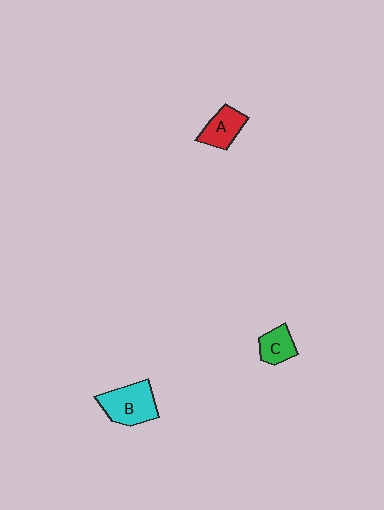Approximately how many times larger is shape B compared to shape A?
Approximately 1.4 times.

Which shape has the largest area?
Shape B (cyan).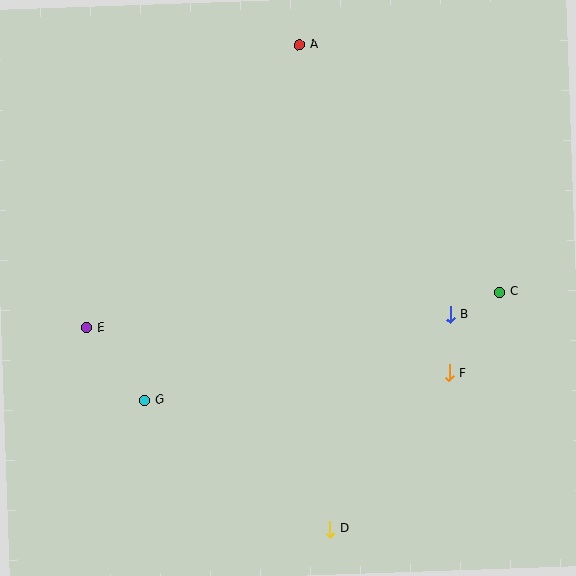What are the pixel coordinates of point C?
Point C is at (500, 292).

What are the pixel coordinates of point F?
Point F is at (449, 373).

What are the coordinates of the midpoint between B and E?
The midpoint between B and E is at (269, 321).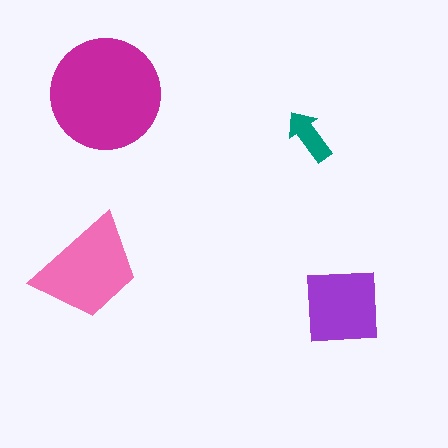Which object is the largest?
The magenta circle.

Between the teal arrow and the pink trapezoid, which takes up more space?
The pink trapezoid.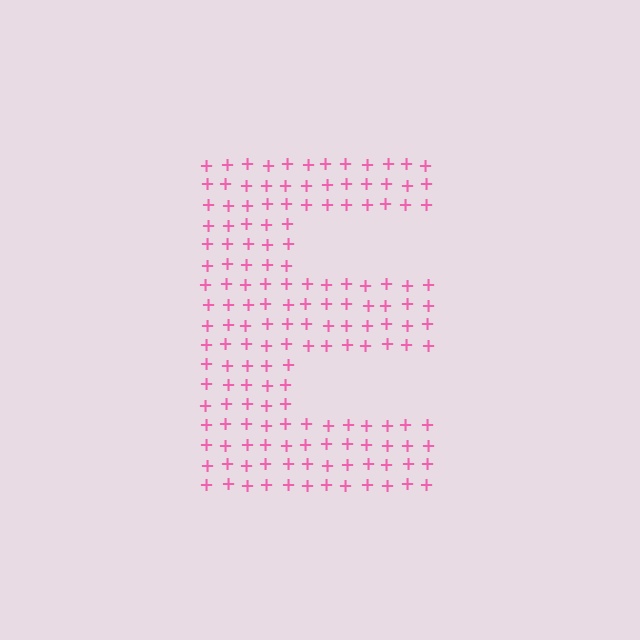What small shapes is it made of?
It is made of small plus signs.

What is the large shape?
The large shape is the letter E.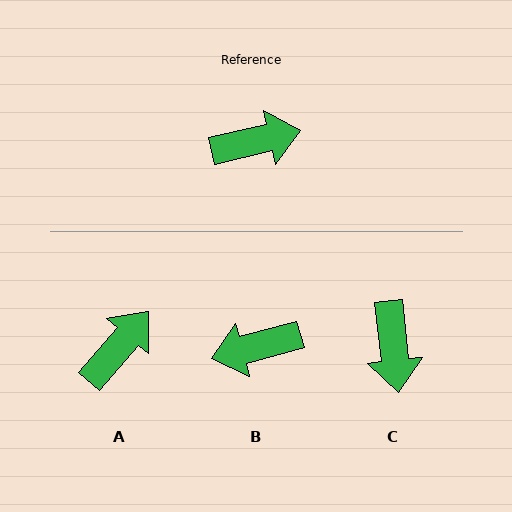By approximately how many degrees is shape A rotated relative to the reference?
Approximately 37 degrees counter-clockwise.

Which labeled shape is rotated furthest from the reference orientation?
B, about 178 degrees away.